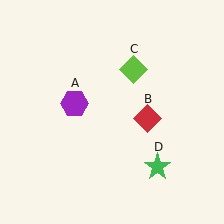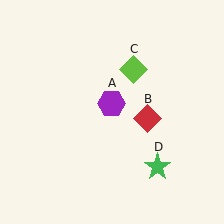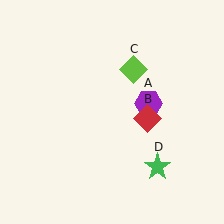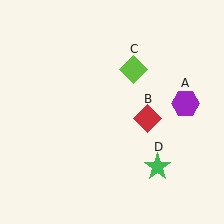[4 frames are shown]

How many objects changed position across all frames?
1 object changed position: purple hexagon (object A).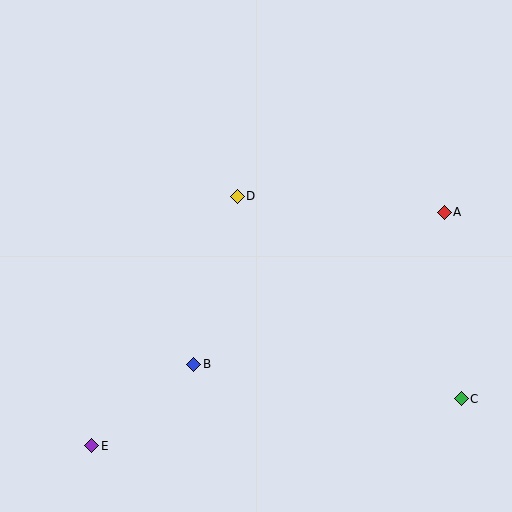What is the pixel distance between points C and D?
The distance between C and D is 302 pixels.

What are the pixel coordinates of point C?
Point C is at (461, 399).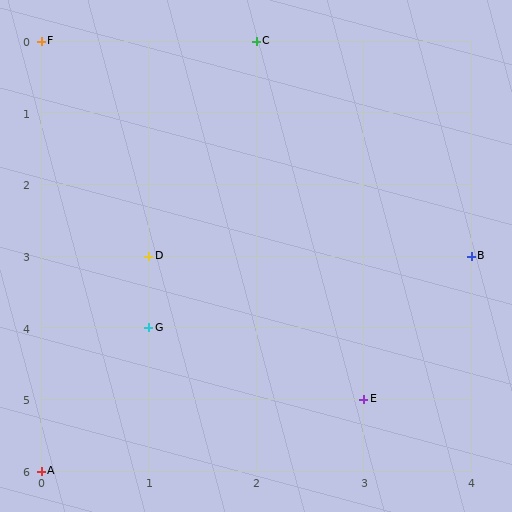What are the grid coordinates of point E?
Point E is at grid coordinates (3, 5).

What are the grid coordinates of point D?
Point D is at grid coordinates (1, 3).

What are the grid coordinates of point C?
Point C is at grid coordinates (2, 0).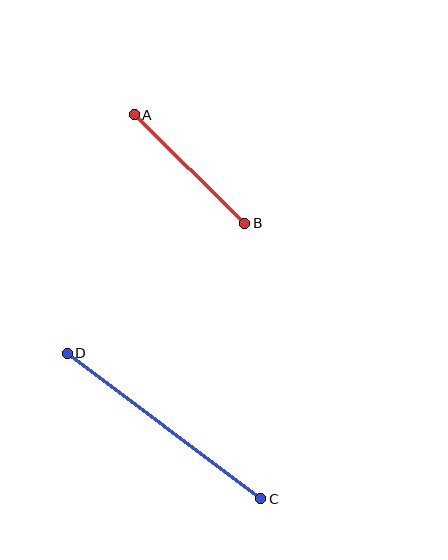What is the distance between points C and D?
The distance is approximately 242 pixels.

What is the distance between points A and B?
The distance is approximately 155 pixels.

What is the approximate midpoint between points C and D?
The midpoint is at approximately (164, 426) pixels.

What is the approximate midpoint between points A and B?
The midpoint is at approximately (189, 169) pixels.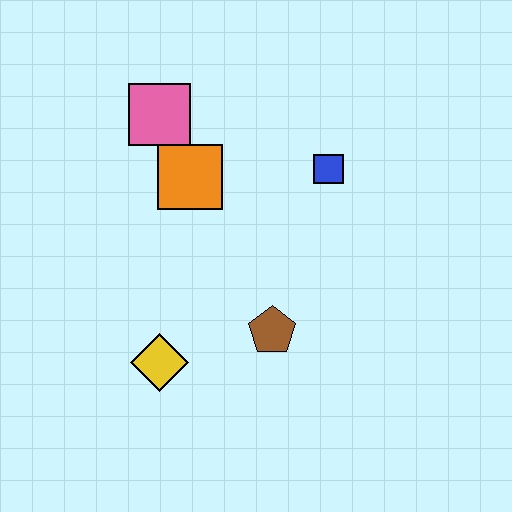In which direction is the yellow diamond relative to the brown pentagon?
The yellow diamond is to the left of the brown pentagon.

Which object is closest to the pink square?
The orange square is closest to the pink square.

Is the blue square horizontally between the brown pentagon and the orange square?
No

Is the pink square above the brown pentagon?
Yes